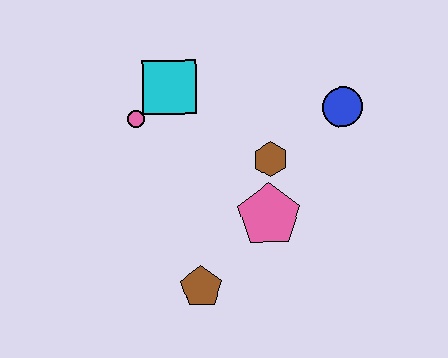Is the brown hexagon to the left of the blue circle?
Yes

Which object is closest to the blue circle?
The brown hexagon is closest to the blue circle.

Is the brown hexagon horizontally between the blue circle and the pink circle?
Yes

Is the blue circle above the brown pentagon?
Yes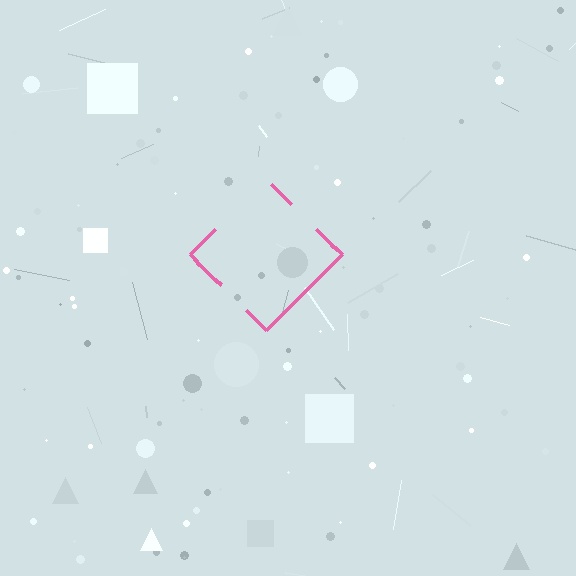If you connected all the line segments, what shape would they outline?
They would outline a diamond.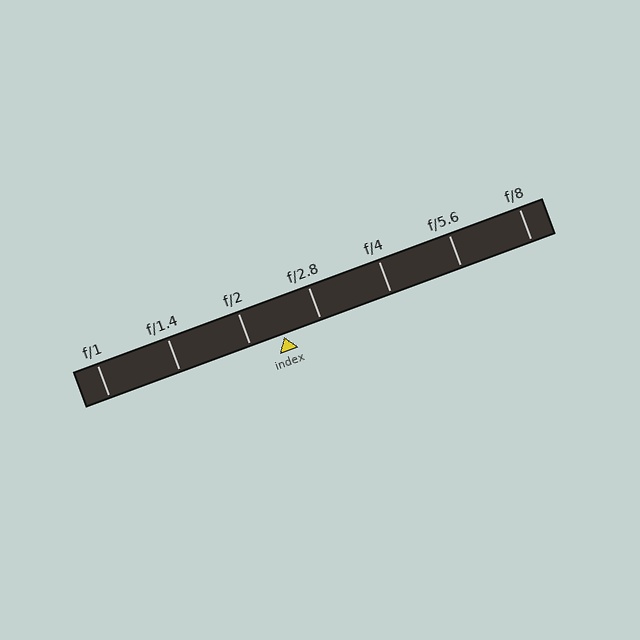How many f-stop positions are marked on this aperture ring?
There are 7 f-stop positions marked.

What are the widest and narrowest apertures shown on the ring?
The widest aperture shown is f/1 and the narrowest is f/8.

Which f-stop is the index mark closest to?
The index mark is closest to f/2.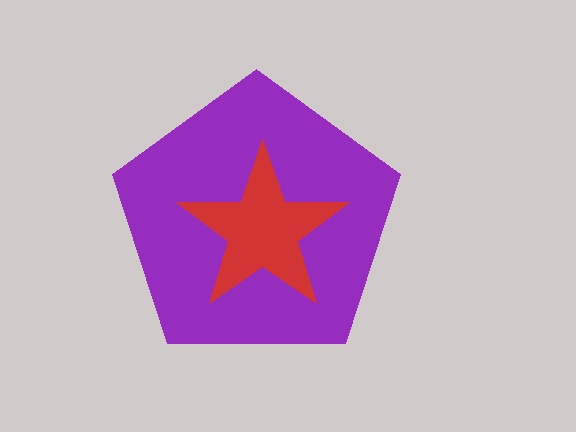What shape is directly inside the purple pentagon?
The red star.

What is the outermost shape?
The purple pentagon.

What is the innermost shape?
The red star.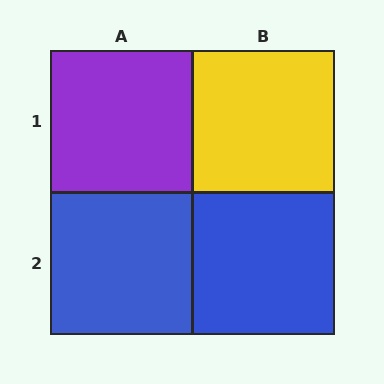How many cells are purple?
1 cell is purple.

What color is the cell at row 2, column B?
Blue.